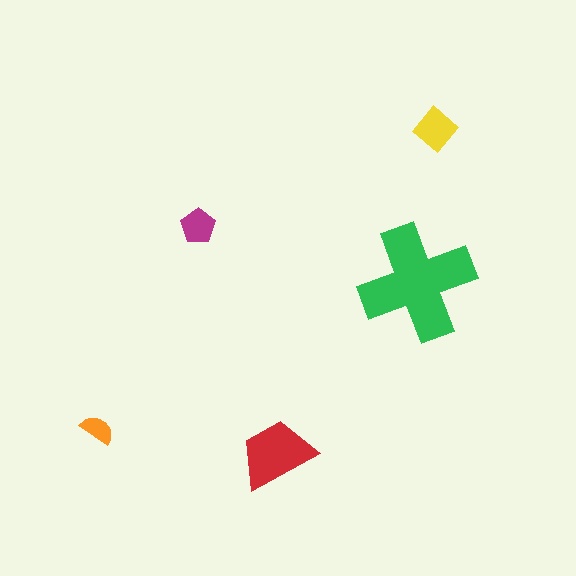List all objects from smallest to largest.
The orange semicircle, the magenta pentagon, the yellow diamond, the red trapezoid, the green cross.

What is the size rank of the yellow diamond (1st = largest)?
3rd.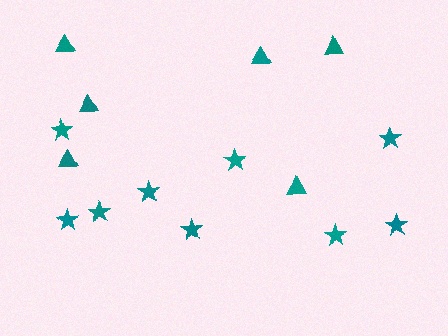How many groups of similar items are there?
There are 2 groups: one group of stars (9) and one group of triangles (6).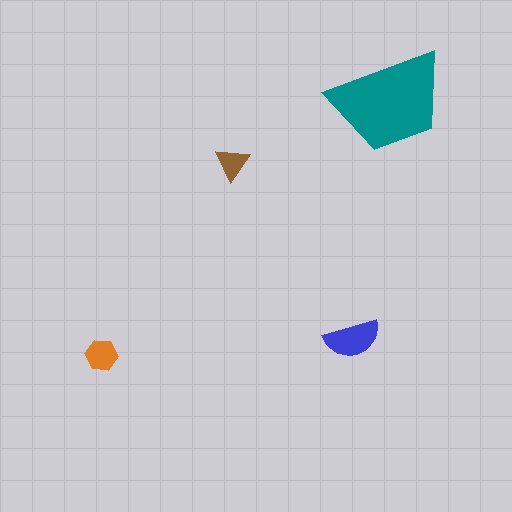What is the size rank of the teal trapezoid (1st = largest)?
1st.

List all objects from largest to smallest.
The teal trapezoid, the blue semicircle, the orange hexagon, the brown triangle.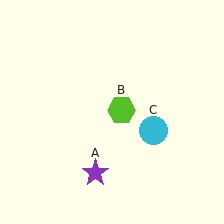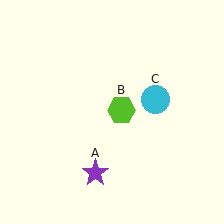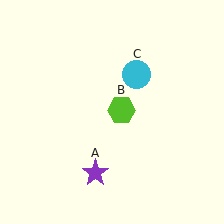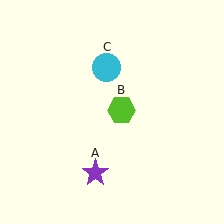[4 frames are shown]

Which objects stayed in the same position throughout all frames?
Purple star (object A) and lime hexagon (object B) remained stationary.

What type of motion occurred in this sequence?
The cyan circle (object C) rotated counterclockwise around the center of the scene.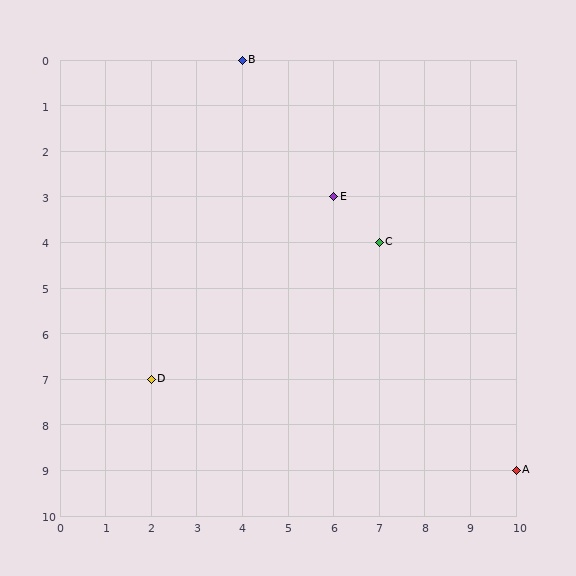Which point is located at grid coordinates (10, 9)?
Point A is at (10, 9).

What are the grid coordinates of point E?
Point E is at grid coordinates (6, 3).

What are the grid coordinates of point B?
Point B is at grid coordinates (4, 0).